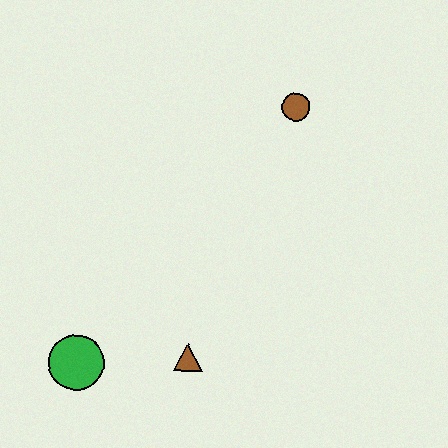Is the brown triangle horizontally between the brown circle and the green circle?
Yes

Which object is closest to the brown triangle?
The green circle is closest to the brown triangle.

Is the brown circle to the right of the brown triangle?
Yes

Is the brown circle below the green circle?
No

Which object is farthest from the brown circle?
The green circle is farthest from the brown circle.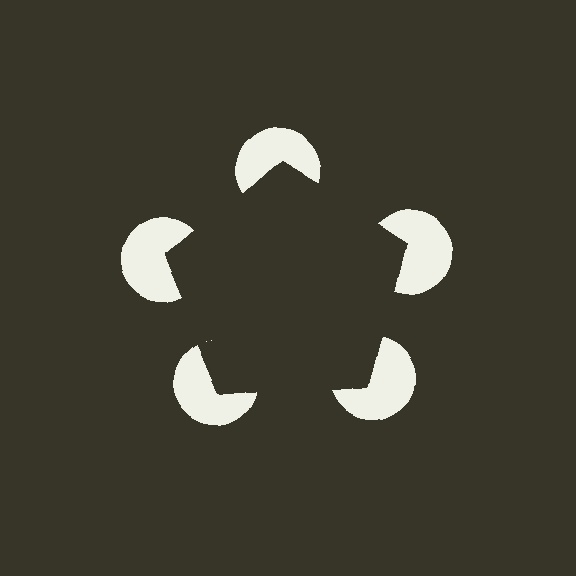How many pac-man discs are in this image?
There are 5 — one at each vertex of the illusory pentagon.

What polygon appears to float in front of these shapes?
An illusory pentagon — its edges are inferred from the aligned wedge cuts in the pac-man discs, not physically drawn.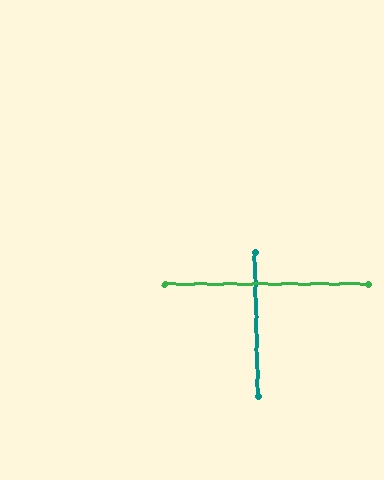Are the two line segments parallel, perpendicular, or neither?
Perpendicular — they meet at approximately 89°.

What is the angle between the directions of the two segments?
Approximately 89 degrees.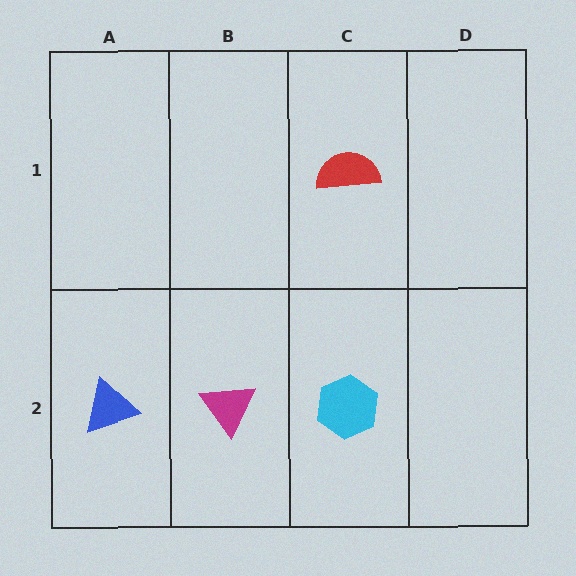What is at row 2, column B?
A magenta triangle.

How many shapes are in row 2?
3 shapes.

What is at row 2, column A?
A blue triangle.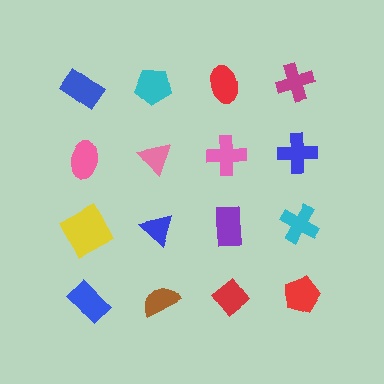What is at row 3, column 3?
A purple rectangle.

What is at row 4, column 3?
A red diamond.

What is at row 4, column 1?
A blue rectangle.